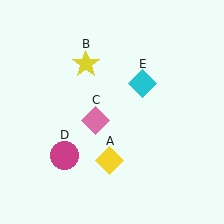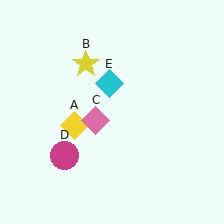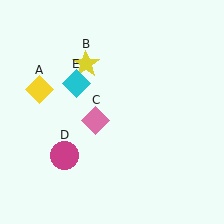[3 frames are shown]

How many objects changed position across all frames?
2 objects changed position: yellow diamond (object A), cyan diamond (object E).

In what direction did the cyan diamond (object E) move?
The cyan diamond (object E) moved left.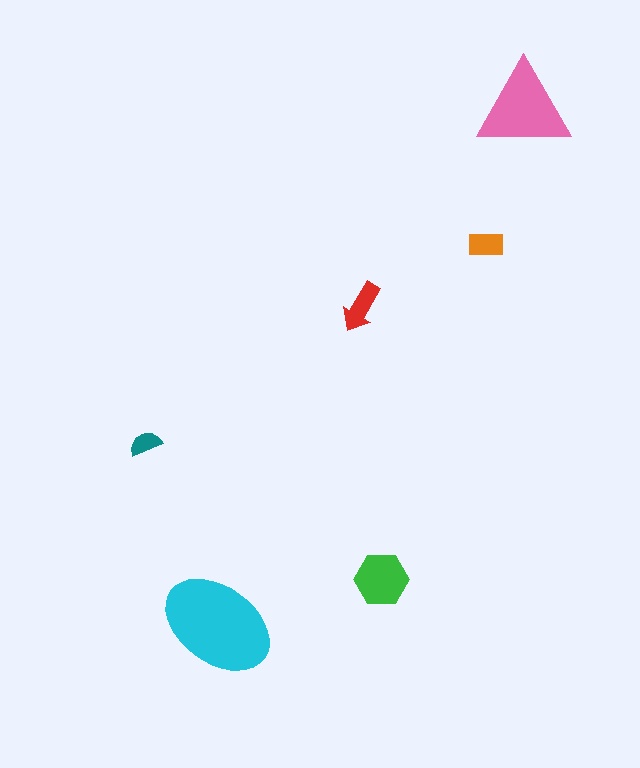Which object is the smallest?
The teal semicircle.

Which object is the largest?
The cyan ellipse.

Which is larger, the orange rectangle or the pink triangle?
The pink triangle.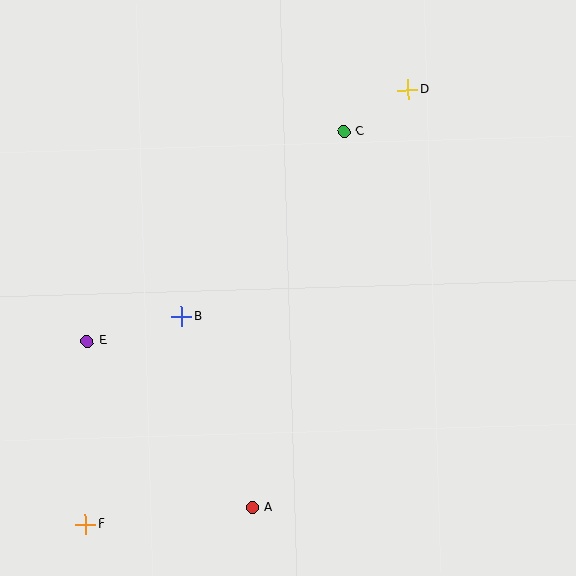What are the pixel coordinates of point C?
Point C is at (344, 132).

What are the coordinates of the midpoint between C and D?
The midpoint between C and D is at (376, 111).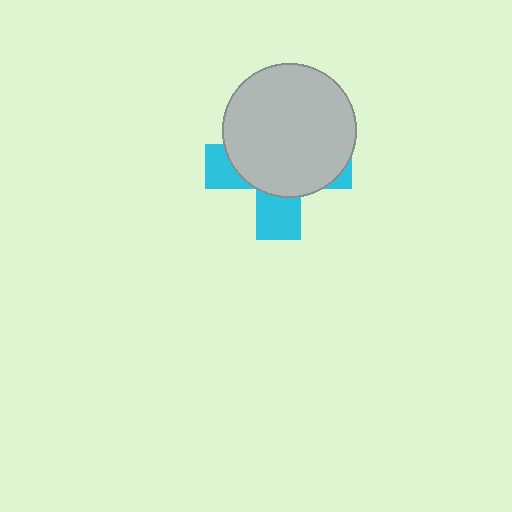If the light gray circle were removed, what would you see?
You would see the complete cyan cross.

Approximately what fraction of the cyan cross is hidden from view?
Roughly 67% of the cyan cross is hidden behind the light gray circle.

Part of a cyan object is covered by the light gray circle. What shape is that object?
It is a cross.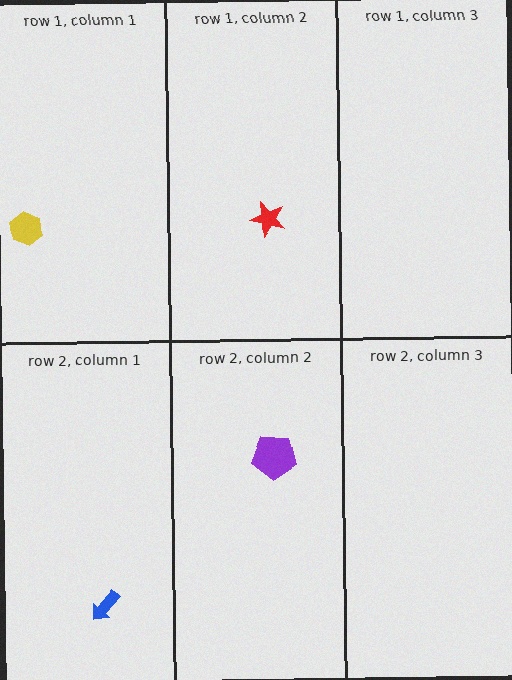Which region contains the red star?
The row 1, column 2 region.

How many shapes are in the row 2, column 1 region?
1.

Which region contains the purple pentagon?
The row 2, column 2 region.